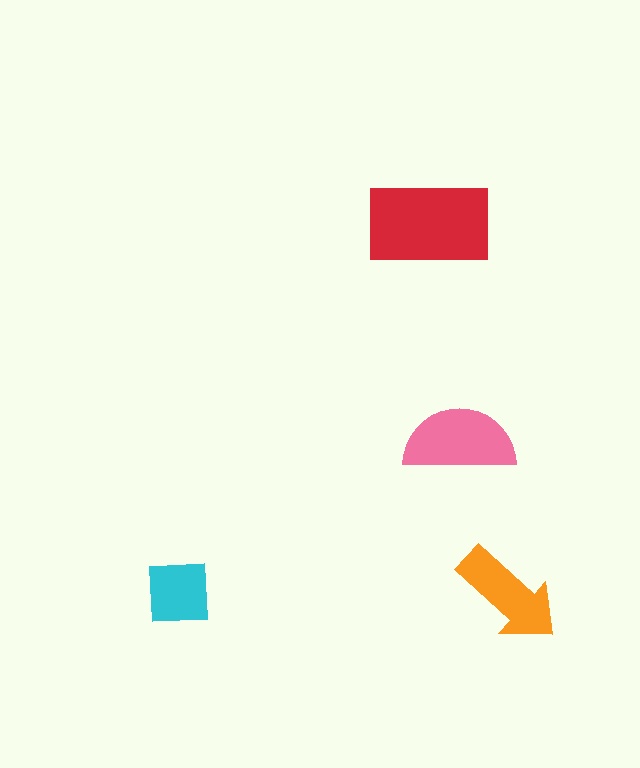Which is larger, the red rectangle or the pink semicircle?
The red rectangle.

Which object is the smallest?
The cyan square.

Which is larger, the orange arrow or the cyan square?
The orange arrow.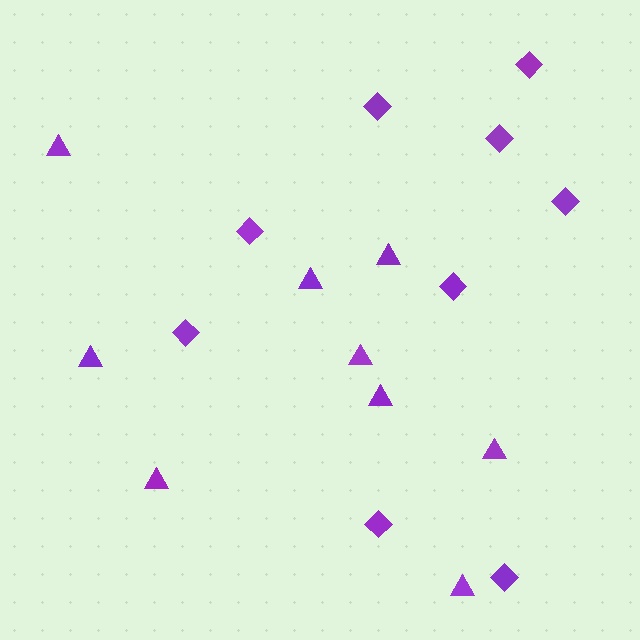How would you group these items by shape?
There are 2 groups: one group of diamonds (9) and one group of triangles (9).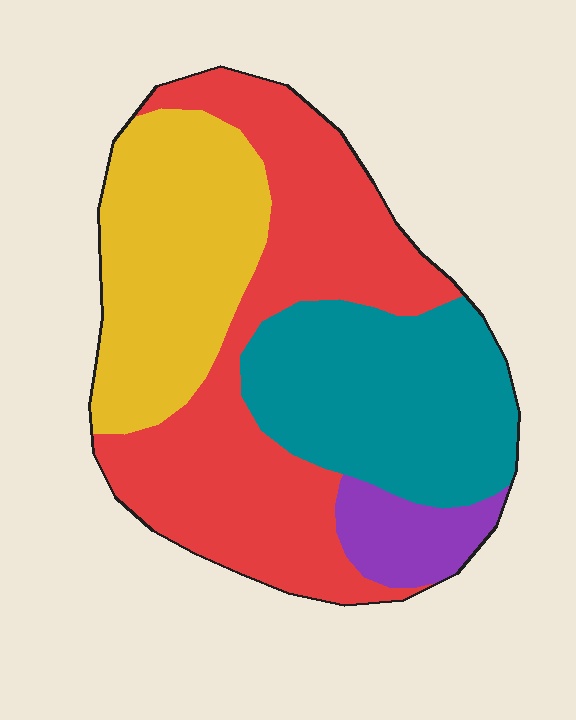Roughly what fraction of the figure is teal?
Teal covers around 25% of the figure.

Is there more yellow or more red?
Red.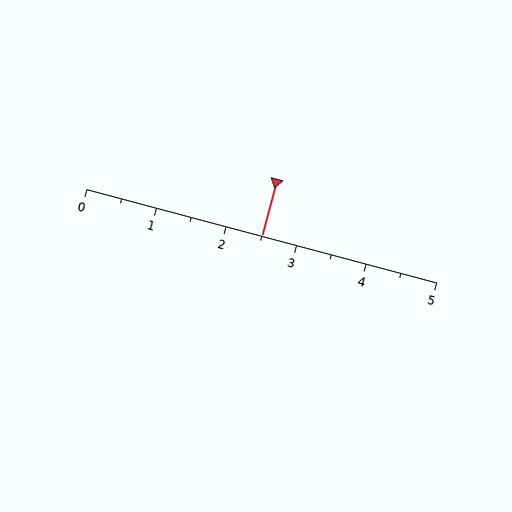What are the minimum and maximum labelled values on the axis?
The axis runs from 0 to 5.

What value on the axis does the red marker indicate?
The marker indicates approximately 2.5.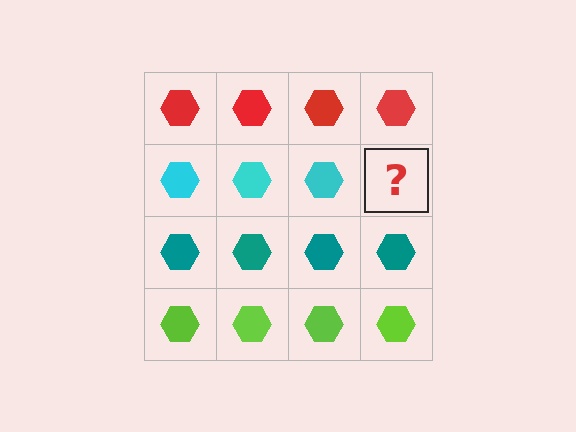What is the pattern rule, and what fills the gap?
The rule is that each row has a consistent color. The gap should be filled with a cyan hexagon.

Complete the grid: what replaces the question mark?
The question mark should be replaced with a cyan hexagon.